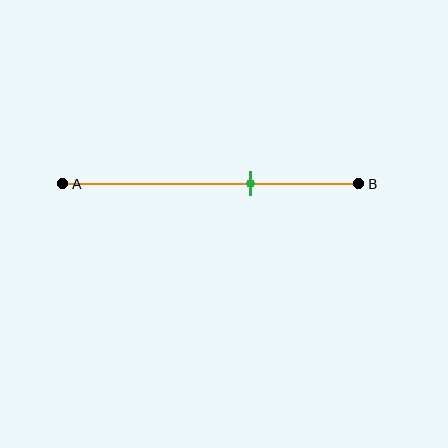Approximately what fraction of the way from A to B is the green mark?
The green mark is approximately 65% of the way from A to B.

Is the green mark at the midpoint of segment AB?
No, the mark is at about 65% from A, not at the 50% midpoint.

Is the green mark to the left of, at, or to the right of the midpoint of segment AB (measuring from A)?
The green mark is to the right of the midpoint of segment AB.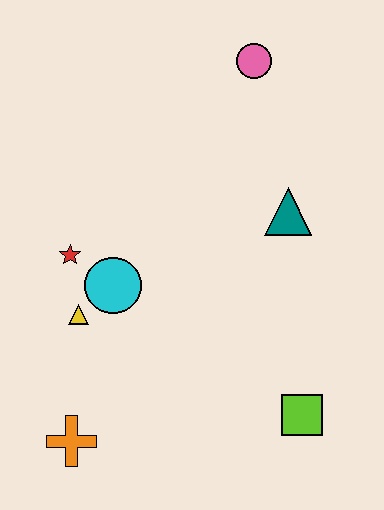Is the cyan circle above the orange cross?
Yes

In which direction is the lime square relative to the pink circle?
The lime square is below the pink circle.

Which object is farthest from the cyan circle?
The pink circle is farthest from the cyan circle.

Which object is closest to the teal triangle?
The pink circle is closest to the teal triangle.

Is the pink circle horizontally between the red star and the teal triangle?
Yes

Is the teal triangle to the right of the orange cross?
Yes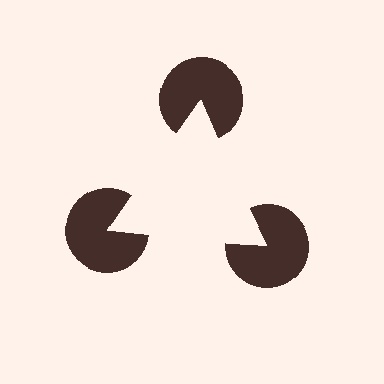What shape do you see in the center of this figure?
An illusory triangle — its edges are inferred from the aligned wedge cuts in the pac-man discs, not physically drawn.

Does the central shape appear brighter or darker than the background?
It typically appears slightly brighter than the background, even though no actual brightness change is drawn.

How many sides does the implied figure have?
3 sides.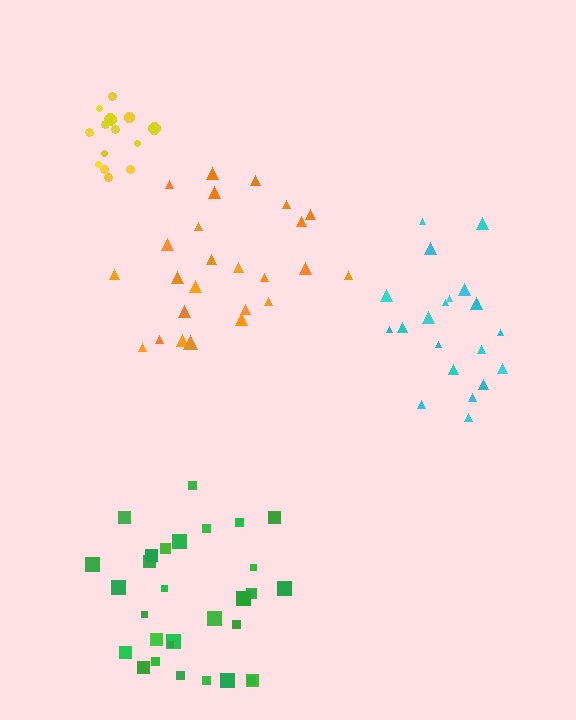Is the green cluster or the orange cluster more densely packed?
Green.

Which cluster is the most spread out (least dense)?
Orange.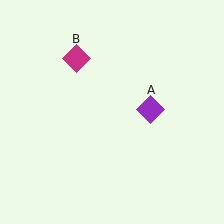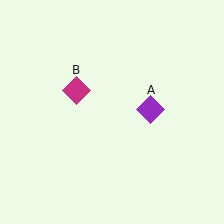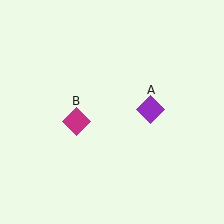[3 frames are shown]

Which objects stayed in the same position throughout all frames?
Purple diamond (object A) remained stationary.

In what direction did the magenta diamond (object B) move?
The magenta diamond (object B) moved down.